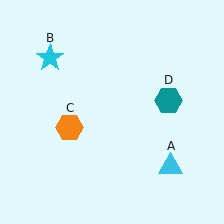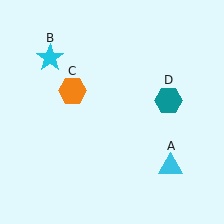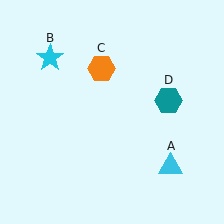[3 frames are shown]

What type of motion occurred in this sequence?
The orange hexagon (object C) rotated clockwise around the center of the scene.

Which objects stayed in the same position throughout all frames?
Cyan triangle (object A) and cyan star (object B) and teal hexagon (object D) remained stationary.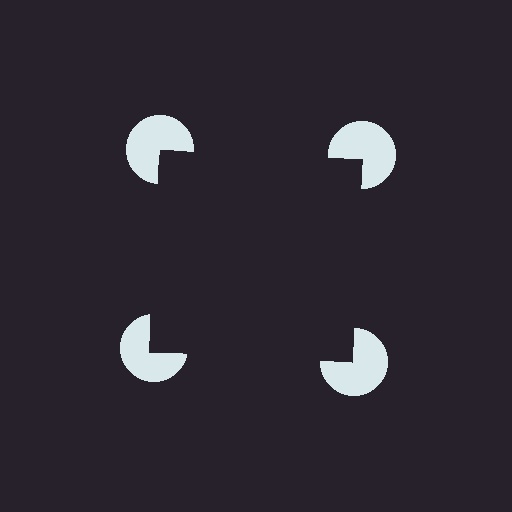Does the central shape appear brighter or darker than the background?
It typically appears slightly darker than the background, even though no actual brightness change is drawn.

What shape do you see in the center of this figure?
An illusory square — its edges are inferred from the aligned wedge cuts in the pac-man discs, not physically drawn.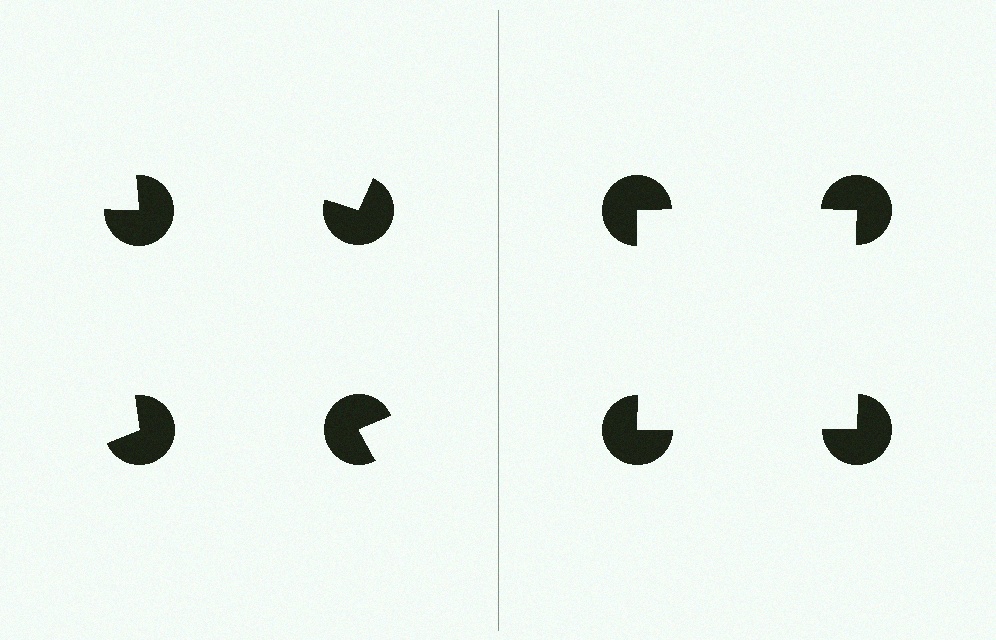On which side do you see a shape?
An illusory square appears on the right side. On the left side the wedge cuts are rotated, so no coherent shape forms.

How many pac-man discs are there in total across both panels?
8 — 4 on each side.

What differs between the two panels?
The pac-man discs are positioned identically on both sides; only the wedge orientations differ. On the right they align to a square; on the left they are misaligned.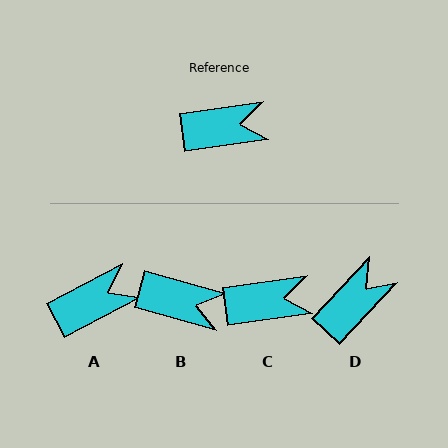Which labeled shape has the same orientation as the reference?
C.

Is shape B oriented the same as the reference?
No, it is off by about 23 degrees.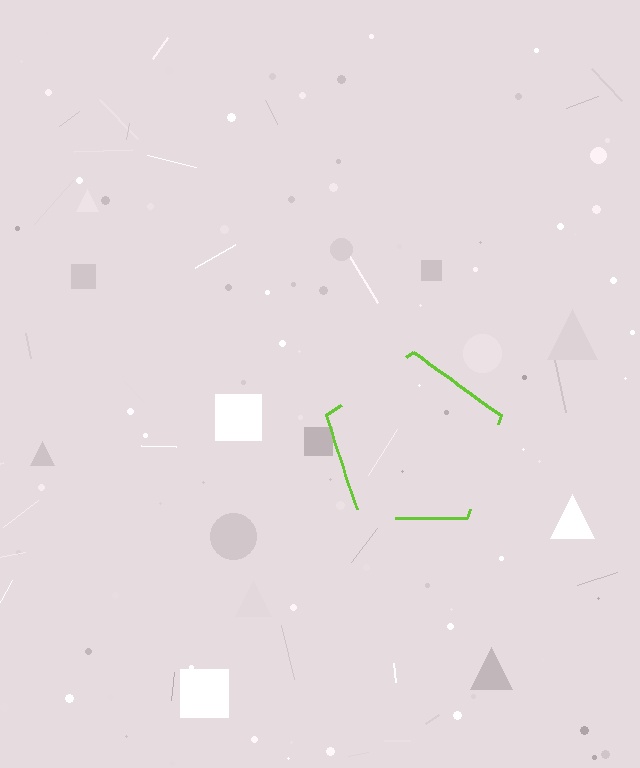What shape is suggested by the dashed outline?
The dashed outline suggests a pentagon.